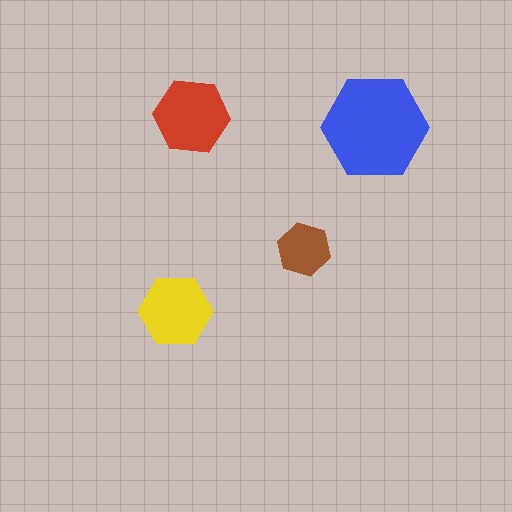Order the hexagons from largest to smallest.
the blue one, the red one, the yellow one, the brown one.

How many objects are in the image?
There are 4 objects in the image.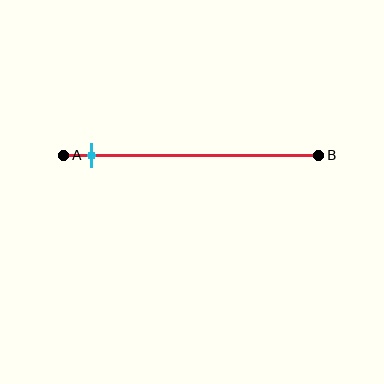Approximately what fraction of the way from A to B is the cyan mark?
The cyan mark is approximately 10% of the way from A to B.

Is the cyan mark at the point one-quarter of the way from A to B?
No, the mark is at about 10% from A, not at the 25% one-quarter point.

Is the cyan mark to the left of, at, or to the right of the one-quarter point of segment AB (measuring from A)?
The cyan mark is to the left of the one-quarter point of segment AB.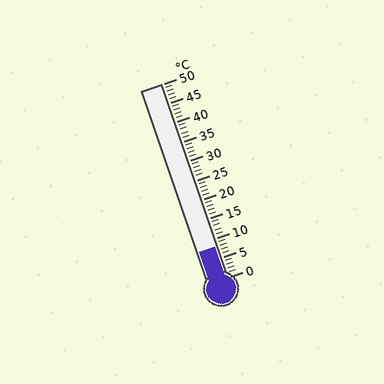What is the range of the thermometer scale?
The thermometer scale ranges from 0°C to 50°C.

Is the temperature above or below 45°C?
The temperature is below 45°C.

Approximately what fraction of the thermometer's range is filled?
The thermometer is filled to approximately 15% of its range.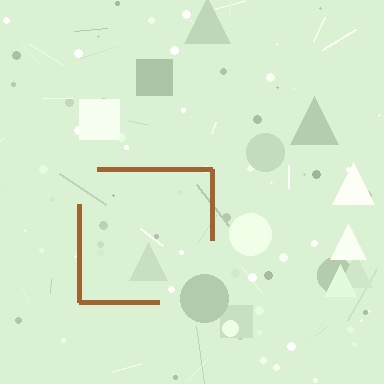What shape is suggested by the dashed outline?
The dashed outline suggests a square.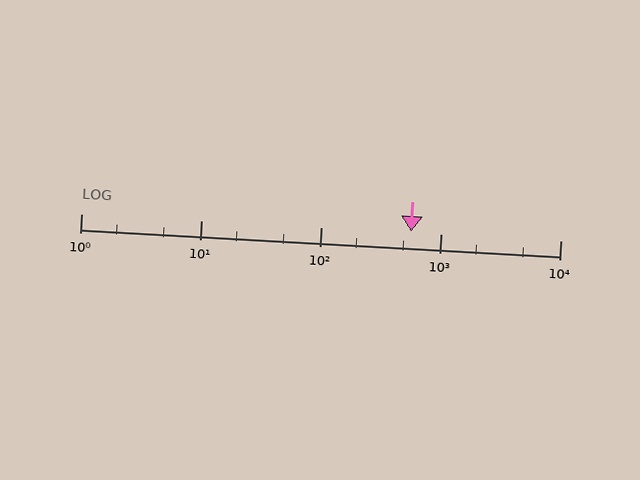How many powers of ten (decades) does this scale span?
The scale spans 4 decades, from 1 to 10000.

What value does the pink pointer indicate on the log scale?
The pointer indicates approximately 570.